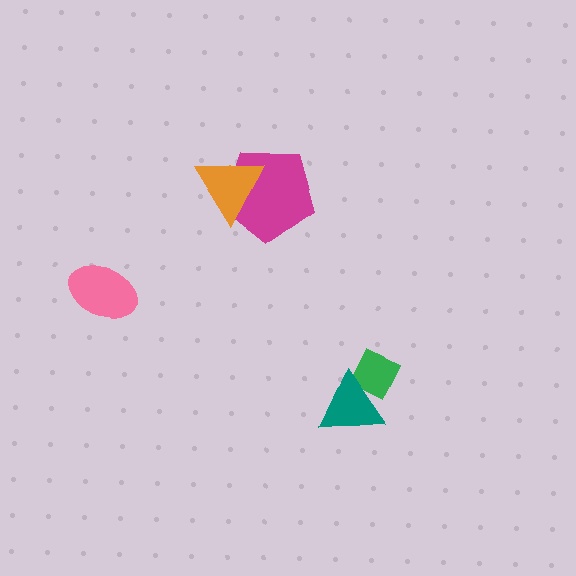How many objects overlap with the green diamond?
1 object overlaps with the green diamond.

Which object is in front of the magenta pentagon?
The orange triangle is in front of the magenta pentagon.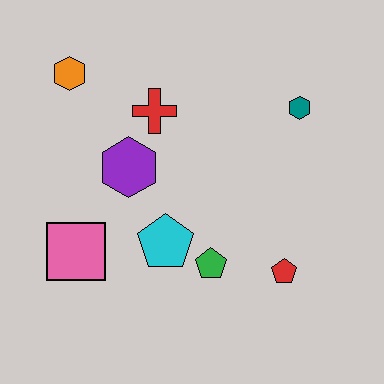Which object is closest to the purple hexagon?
The red cross is closest to the purple hexagon.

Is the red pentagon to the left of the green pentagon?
No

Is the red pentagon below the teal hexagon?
Yes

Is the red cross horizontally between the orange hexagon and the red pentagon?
Yes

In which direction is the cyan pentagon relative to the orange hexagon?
The cyan pentagon is below the orange hexagon.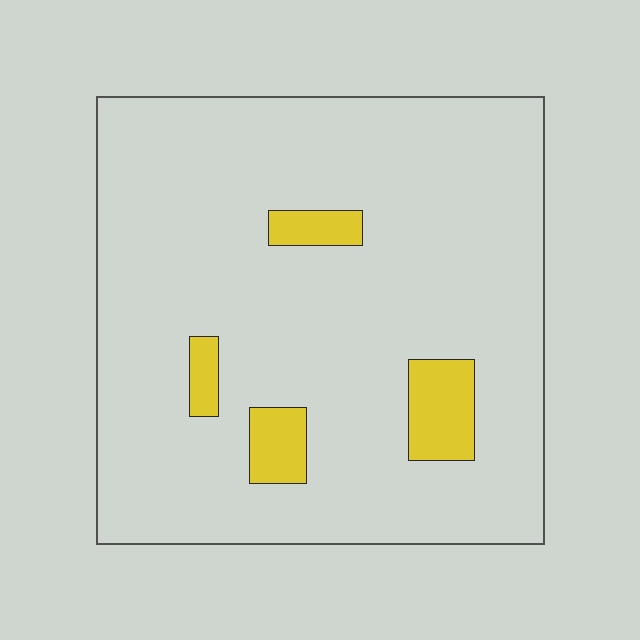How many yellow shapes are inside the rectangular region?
4.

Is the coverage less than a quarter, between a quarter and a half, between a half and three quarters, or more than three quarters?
Less than a quarter.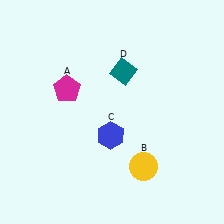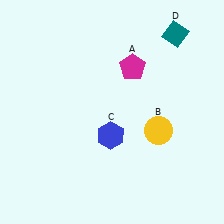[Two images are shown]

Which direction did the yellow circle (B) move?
The yellow circle (B) moved up.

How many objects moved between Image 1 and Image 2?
3 objects moved between the two images.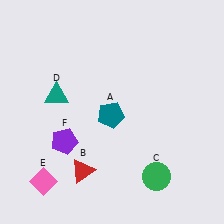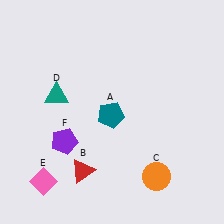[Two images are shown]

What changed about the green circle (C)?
In Image 1, C is green. In Image 2, it changed to orange.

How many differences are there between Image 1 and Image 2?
There is 1 difference between the two images.